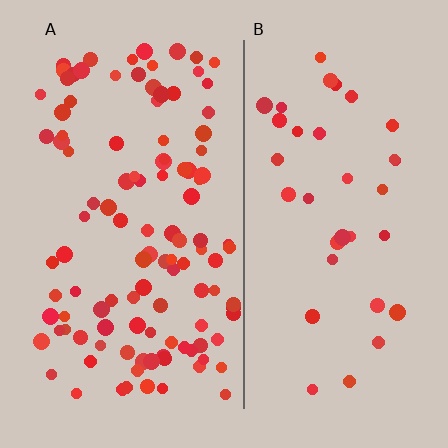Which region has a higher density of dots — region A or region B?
A (the left).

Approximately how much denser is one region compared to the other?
Approximately 3.1× — region A over region B.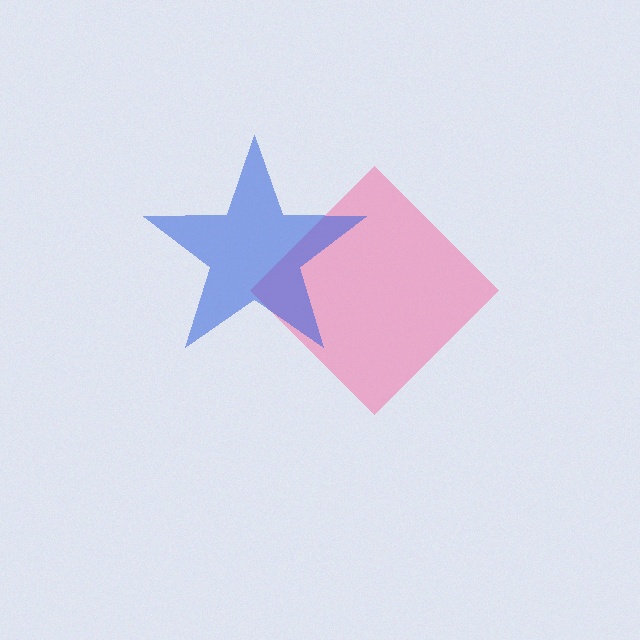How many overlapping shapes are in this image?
There are 2 overlapping shapes in the image.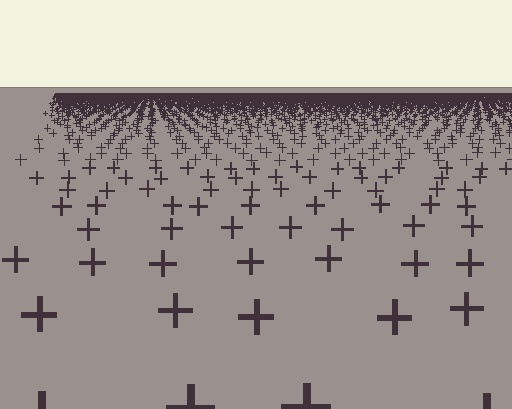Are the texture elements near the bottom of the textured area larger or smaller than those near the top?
Larger. Near the bottom, elements are closer to the viewer and appear at a bigger on-screen size.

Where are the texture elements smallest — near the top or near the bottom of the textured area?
Near the top.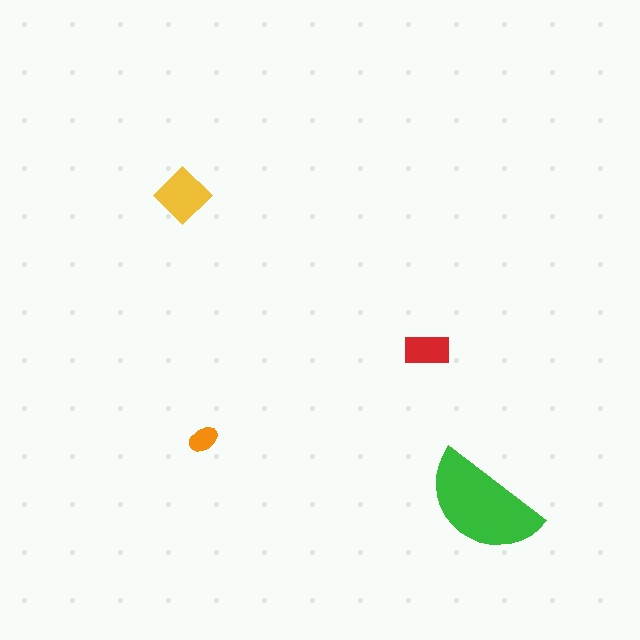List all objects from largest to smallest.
The green semicircle, the yellow diamond, the red rectangle, the orange ellipse.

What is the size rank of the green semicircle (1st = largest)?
1st.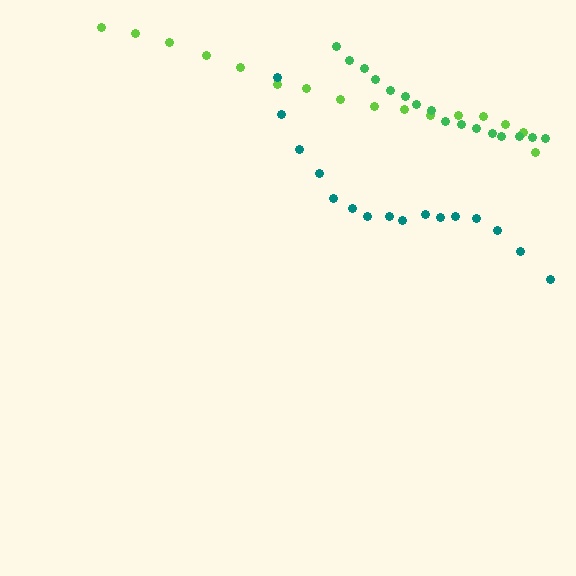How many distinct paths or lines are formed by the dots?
There are 3 distinct paths.